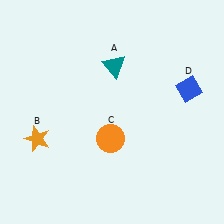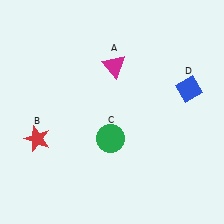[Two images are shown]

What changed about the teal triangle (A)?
In Image 1, A is teal. In Image 2, it changed to magenta.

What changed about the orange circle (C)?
In Image 1, C is orange. In Image 2, it changed to green.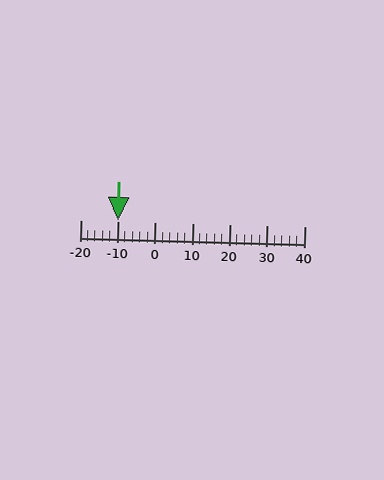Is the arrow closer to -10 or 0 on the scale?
The arrow is closer to -10.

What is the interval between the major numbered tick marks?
The major tick marks are spaced 10 units apart.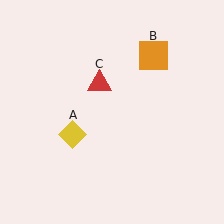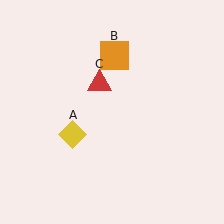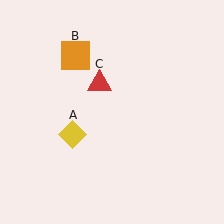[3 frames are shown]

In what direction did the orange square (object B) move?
The orange square (object B) moved left.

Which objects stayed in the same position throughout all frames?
Yellow diamond (object A) and red triangle (object C) remained stationary.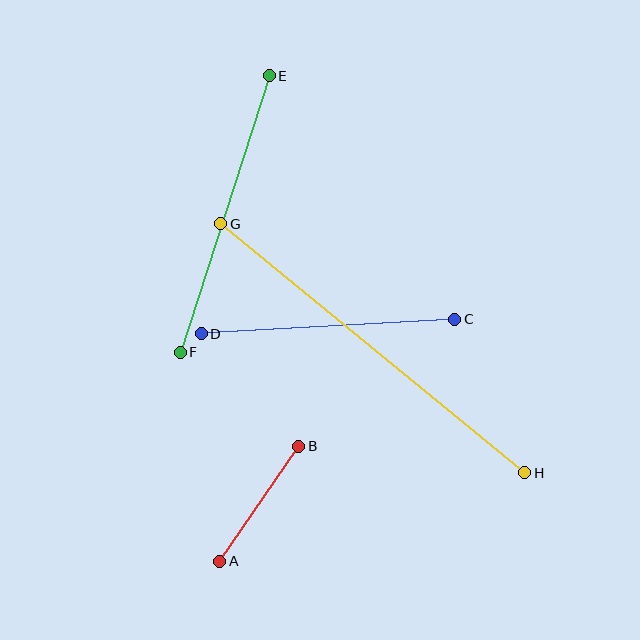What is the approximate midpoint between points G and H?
The midpoint is at approximately (373, 348) pixels.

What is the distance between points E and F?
The distance is approximately 290 pixels.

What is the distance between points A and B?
The distance is approximately 139 pixels.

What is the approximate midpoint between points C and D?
The midpoint is at approximately (328, 327) pixels.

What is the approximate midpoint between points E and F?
The midpoint is at approximately (225, 214) pixels.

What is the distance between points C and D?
The distance is approximately 254 pixels.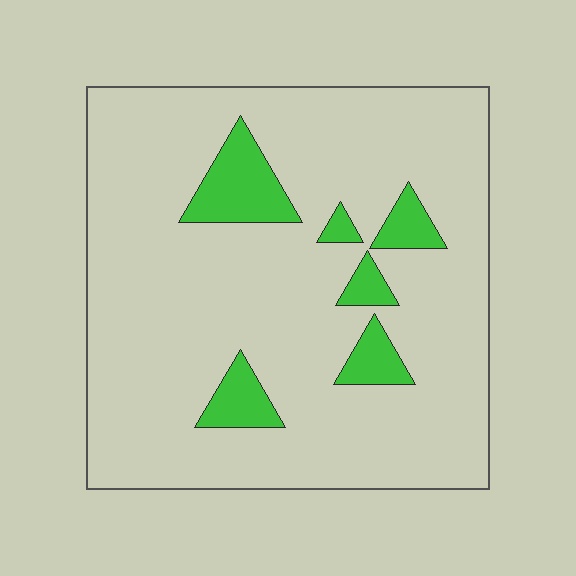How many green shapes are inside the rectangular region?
6.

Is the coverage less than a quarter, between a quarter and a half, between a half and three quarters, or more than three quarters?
Less than a quarter.